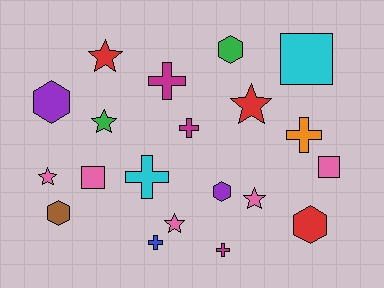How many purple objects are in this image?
There are 2 purple objects.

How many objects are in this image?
There are 20 objects.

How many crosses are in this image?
There are 6 crosses.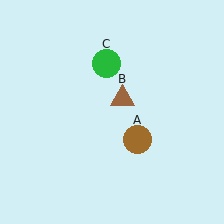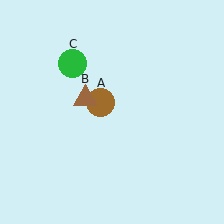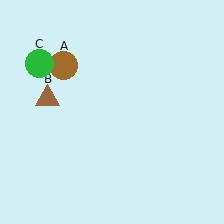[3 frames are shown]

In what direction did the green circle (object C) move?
The green circle (object C) moved left.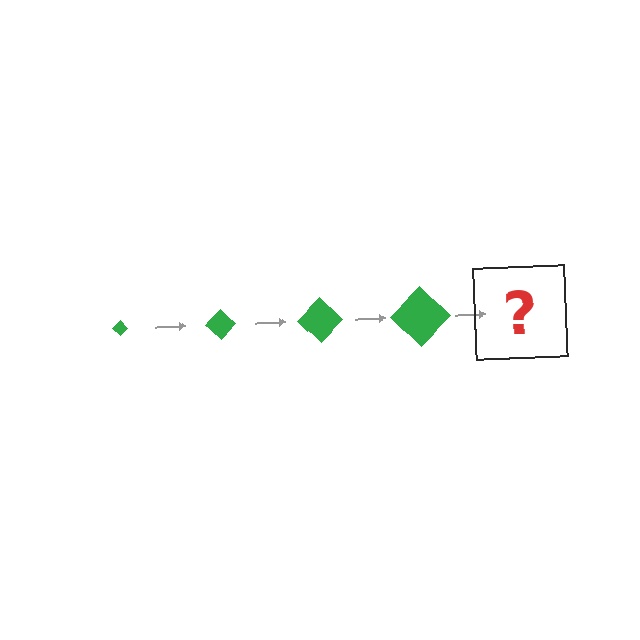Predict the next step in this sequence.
The next step is a green diamond, larger than the previous one.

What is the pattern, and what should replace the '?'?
The pattern is that the diamond gets progressively larger each step. The '?' should be a green diamond, larger than the previous one.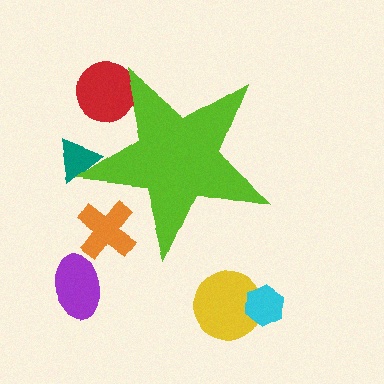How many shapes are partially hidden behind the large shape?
3 shapes are partially hidden.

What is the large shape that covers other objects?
A lime star.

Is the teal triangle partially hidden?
Yes, the teal triangle is partially hidden behind the lime star.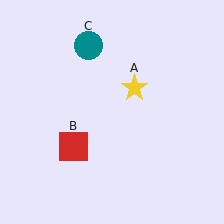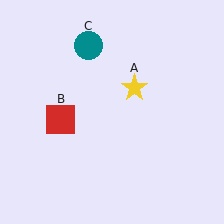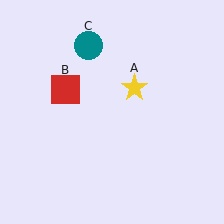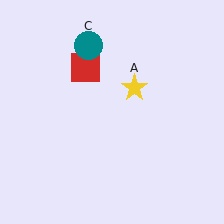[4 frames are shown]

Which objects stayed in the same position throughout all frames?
Yellow star (object A) and teal circle (object C) remained stationary.